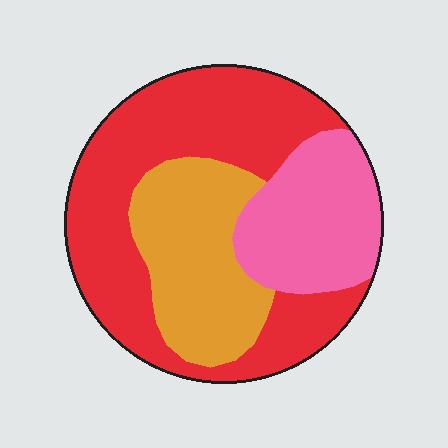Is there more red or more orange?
Red.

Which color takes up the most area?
Red, at roughly 50%.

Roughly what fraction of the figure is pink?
Pink takes up between a sixth and a third of the figure.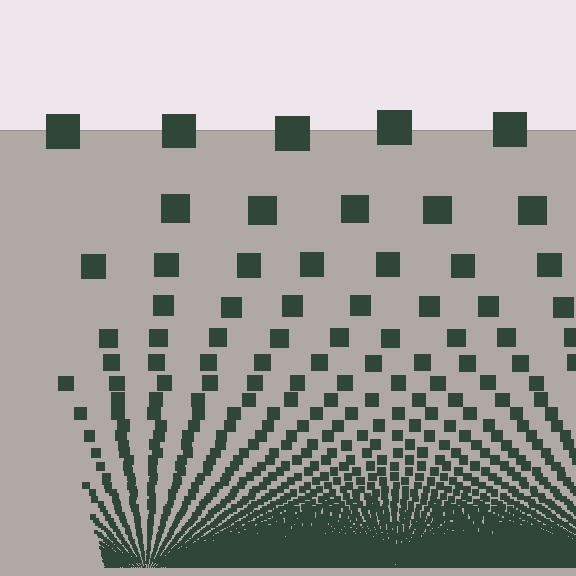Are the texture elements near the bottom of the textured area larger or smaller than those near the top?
Smaller. The gradient is inverted — elements near the bottom are smaller and denser.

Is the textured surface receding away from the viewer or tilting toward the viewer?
The surface appears to tilt toward the viewer. Texture elements get larger and sparser toward the top.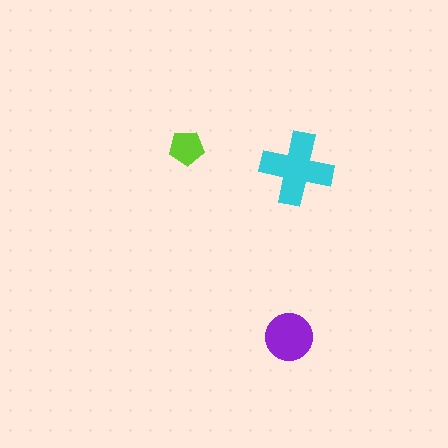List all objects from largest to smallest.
The cyan cross, the purple circle, the lime pentagon.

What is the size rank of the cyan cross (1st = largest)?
1st.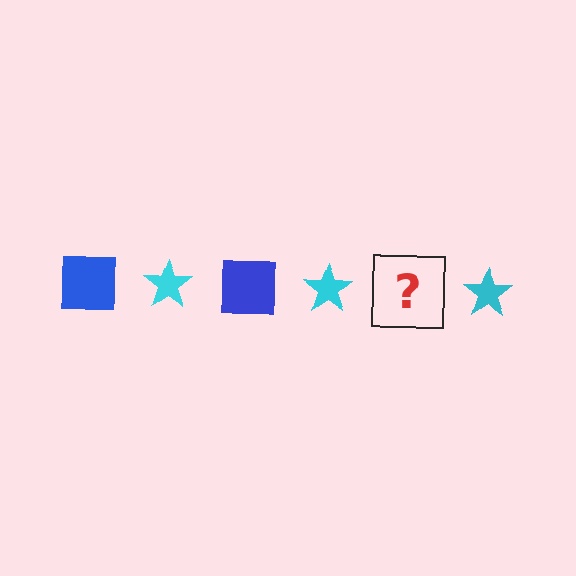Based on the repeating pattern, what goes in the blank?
The blank should be a blue square.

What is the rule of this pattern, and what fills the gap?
The rule is that the pattern alternates between blue square and cyan star. The gap should be filled with a blue square.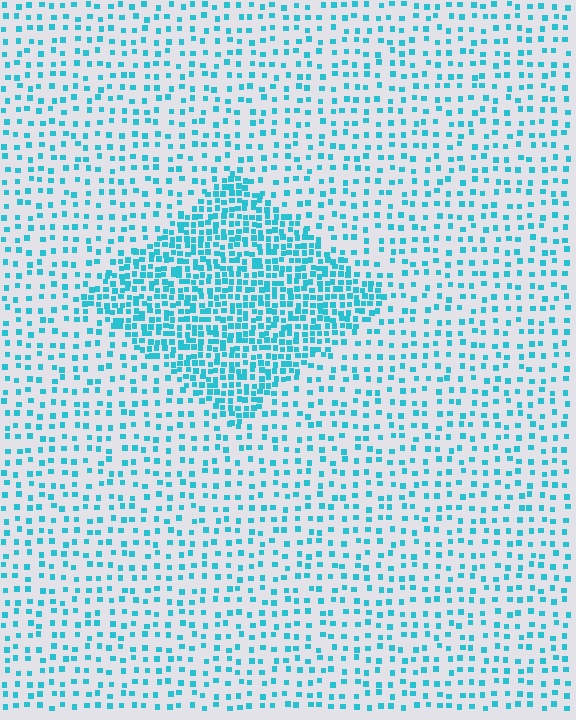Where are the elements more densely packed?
The elements are more densely packed inside the diamond boundary.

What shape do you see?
I see a diamond.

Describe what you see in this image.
The image contains small cyan elements arranged at two different densities. A diamond-shaped region is visible where the elements are more densely packed than the surrounding area.